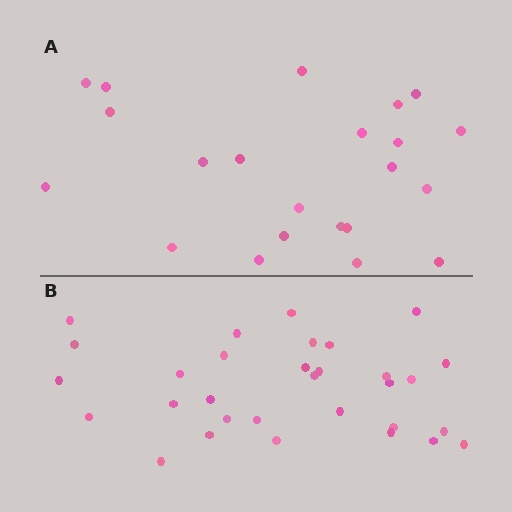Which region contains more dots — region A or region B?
Region B (the bottom region) has more dots.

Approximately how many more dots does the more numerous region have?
Region B has roughly 8 or so more dots than region A.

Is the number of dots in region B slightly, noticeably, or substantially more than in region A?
Region B has noticeably more, but not dramatically so. The ratio is roughly 1.4 to 1.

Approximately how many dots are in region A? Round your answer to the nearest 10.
About 20 dots. (The exact count is 22, which rounds to 20.)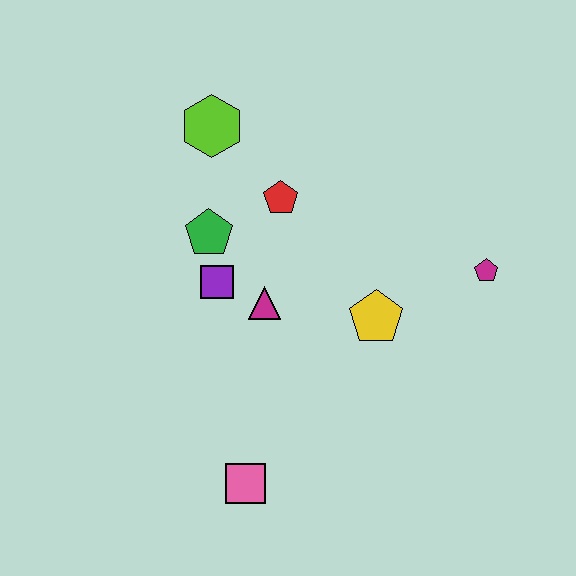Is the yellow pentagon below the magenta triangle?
Yes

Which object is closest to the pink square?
The magenta triangle is closest to the pink square.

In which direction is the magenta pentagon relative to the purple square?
The magenta pentagon is to the right of the purple square.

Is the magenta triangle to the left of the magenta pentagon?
Yes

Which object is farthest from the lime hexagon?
The pink square is farthest from the lime hexagon.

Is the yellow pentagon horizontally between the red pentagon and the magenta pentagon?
Yes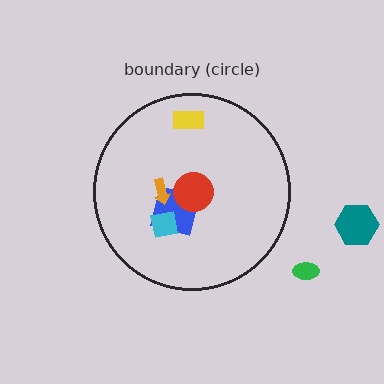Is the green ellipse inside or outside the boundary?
Outside.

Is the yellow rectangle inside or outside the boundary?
Inside.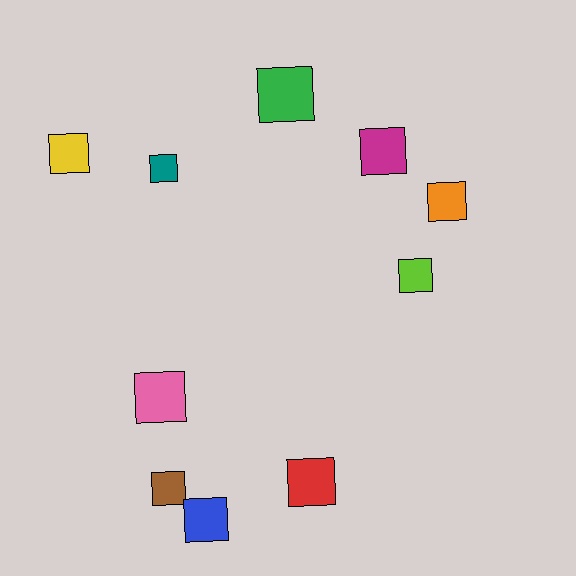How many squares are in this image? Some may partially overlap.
There are 10 squares.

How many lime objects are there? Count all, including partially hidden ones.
There is 1 lime object.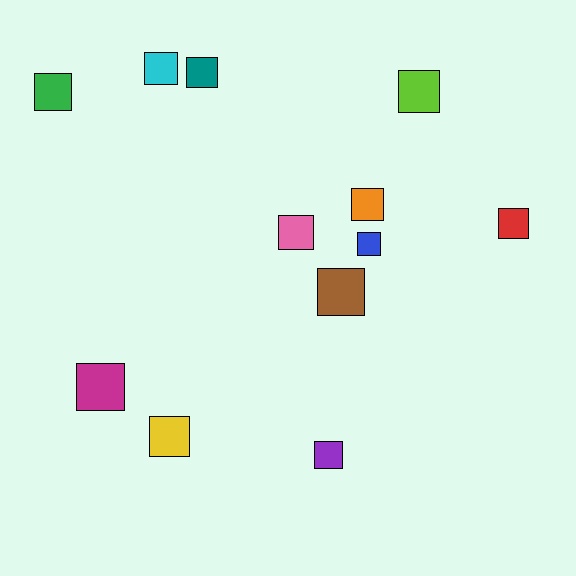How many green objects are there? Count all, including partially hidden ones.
There is 1 green object.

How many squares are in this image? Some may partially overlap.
There are 12 squares.